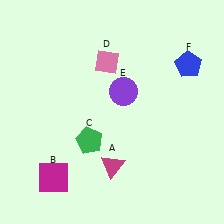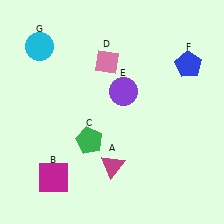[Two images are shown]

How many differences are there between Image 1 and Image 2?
There is 1 difference between the two images.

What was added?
A cyan circle (G) was added in Image 2.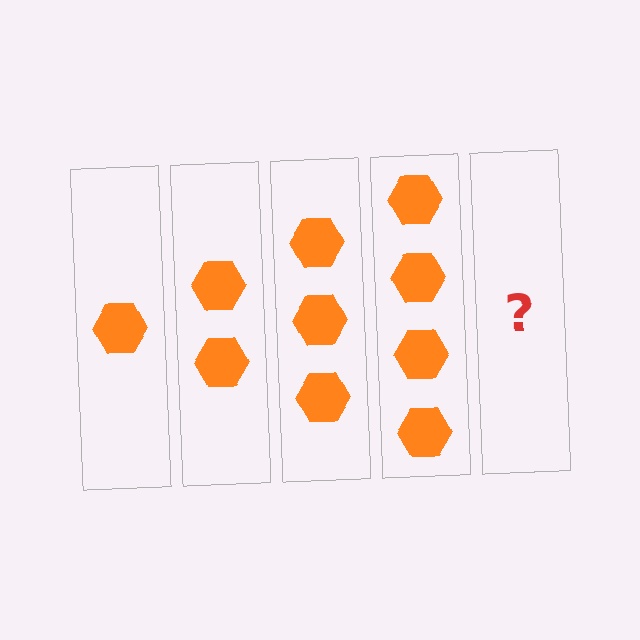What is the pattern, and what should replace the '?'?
The pattern is that each step adds one more hexagon. The '?' should be 5 hexagons.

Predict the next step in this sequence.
The next step is 5 hexagons.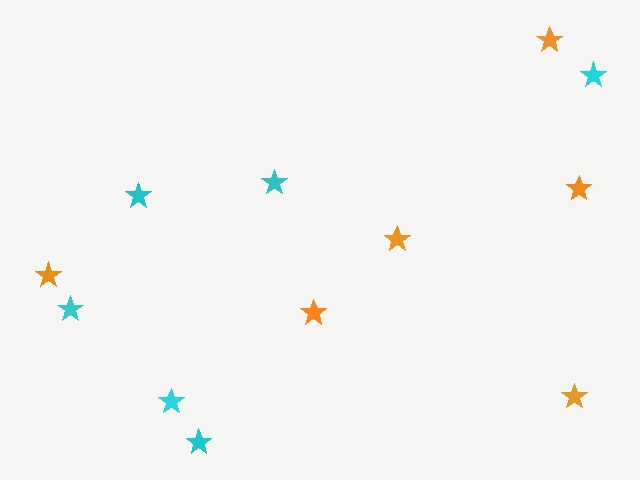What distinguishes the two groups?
There are 2 groups: one group of cyan stars (6) and one group of orange stars (6).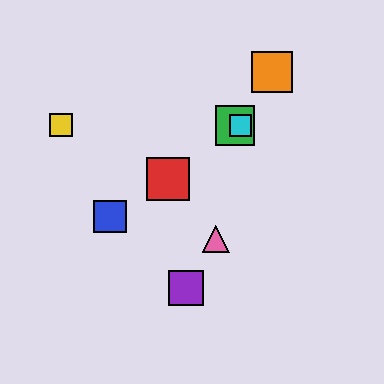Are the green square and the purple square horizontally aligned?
No, the green square is at y≈125 and the purple square is at y≈288.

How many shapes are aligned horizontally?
3 shapes (the green square, the yellow square, the cyan square) are aligned horizontally.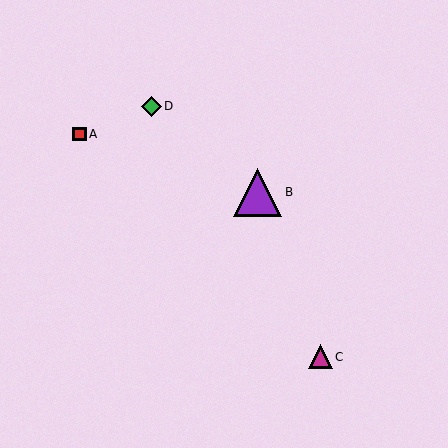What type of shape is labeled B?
Shape B is a purple triangle.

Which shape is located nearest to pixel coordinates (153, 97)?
The green diamond (labeled D) at (151, 106) is nearest to that location.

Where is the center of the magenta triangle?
The center of the magenta triangle is at (320, 357).